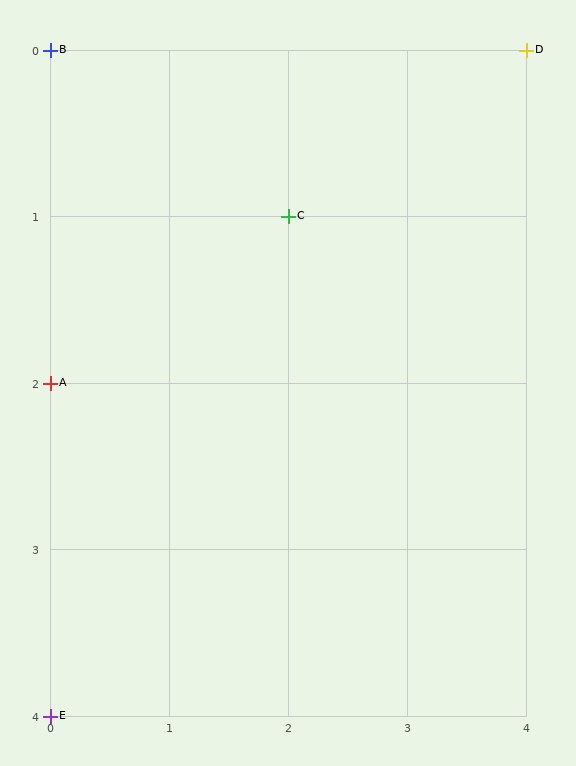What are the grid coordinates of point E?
Point E is at grid coordinates (0, 4).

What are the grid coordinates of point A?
Point A is at grid coordinates (0, 2).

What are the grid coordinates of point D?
Point D is at grid coordinates (4, 0).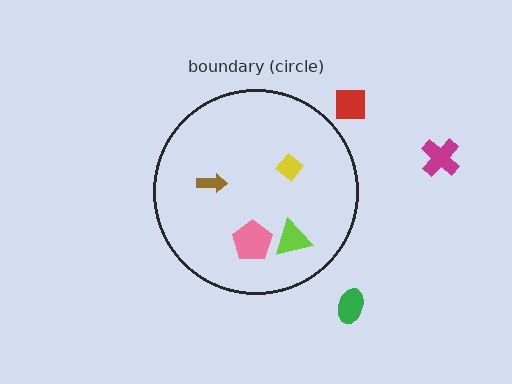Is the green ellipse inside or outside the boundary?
Outside.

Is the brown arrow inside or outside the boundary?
Inside.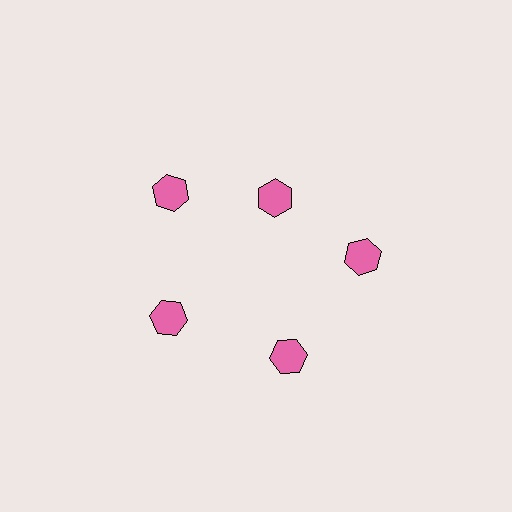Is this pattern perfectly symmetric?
No. The 5 pink hexagons are arranged in a ring, but one element near the 1 o'clock position is pulled inward toward the center, breaking the 5-fold rotational symmetry.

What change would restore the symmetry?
The symmetry would be restored by moving it outward, back onto the ring so that all 5 hexagons sit at equal angles and equal distance from the center.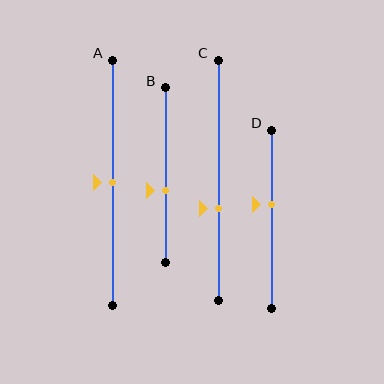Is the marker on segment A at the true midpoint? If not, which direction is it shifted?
Yes, the marker on segment A is at the true midpoint.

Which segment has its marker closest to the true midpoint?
Segment A has its marker closest to the true midpoint.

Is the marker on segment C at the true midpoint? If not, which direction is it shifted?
No, the marker on segment C is shifted downward by about 12% of the segment length.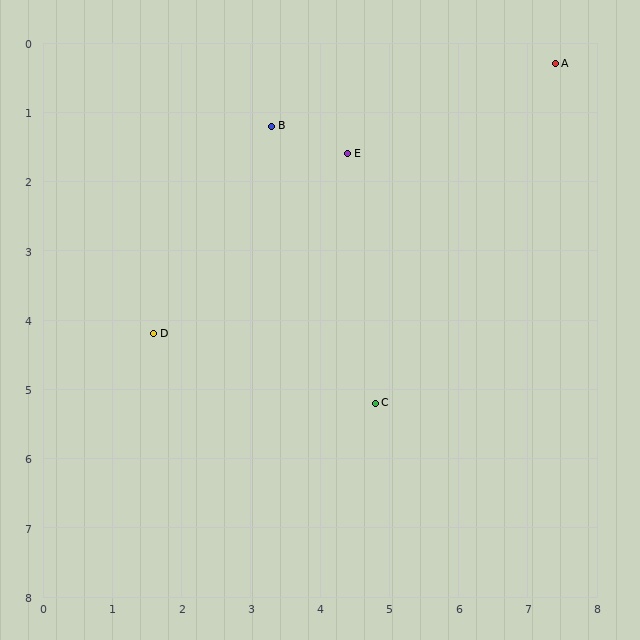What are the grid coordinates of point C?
Point C is at approximately (4.8, 5.2).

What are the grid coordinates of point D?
Point D is at approximately (1.6, 4.2).